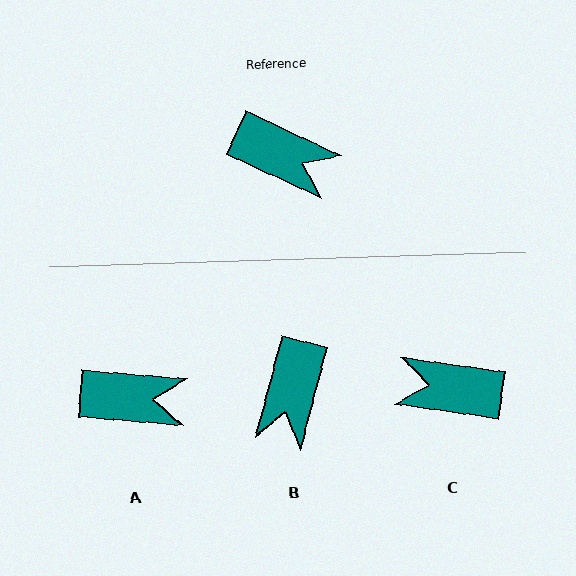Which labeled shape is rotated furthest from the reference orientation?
C, about 163 degrees away.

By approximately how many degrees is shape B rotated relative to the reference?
Approximately 80 degrees clockwise.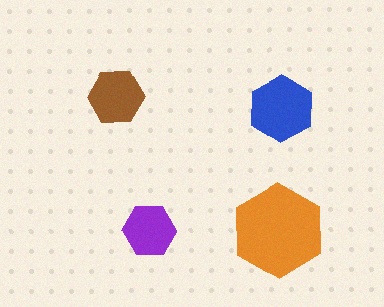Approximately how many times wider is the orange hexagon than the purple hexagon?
About 1.5 times wider.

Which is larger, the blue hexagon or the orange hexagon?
The orange one.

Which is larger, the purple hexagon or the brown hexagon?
The brown one.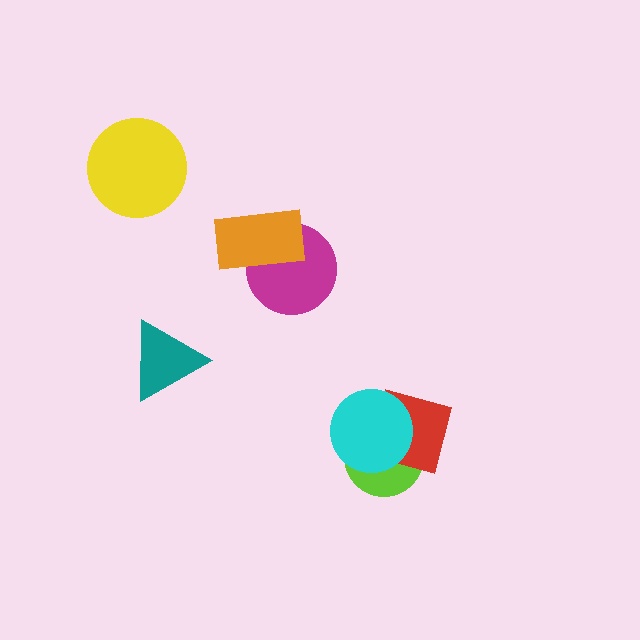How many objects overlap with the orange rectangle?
1 object overlaps with the orange rectangle.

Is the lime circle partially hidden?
Yes, it is partially covered by another shape.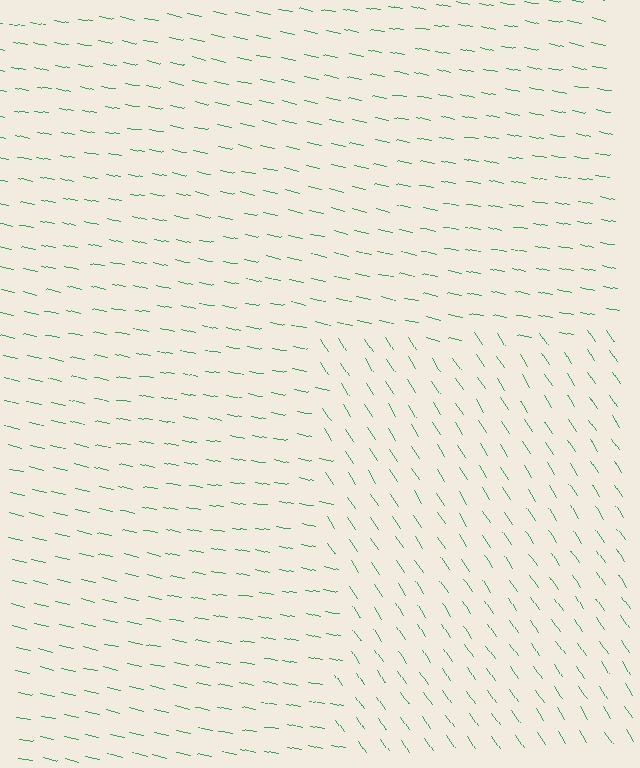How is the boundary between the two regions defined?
The boundary is defined purely by a change in line orientation (approximately 45 degrees difference). All lines are the same color and thickness.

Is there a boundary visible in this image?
Yes, there is a texture boundary formed by a change in line orientation.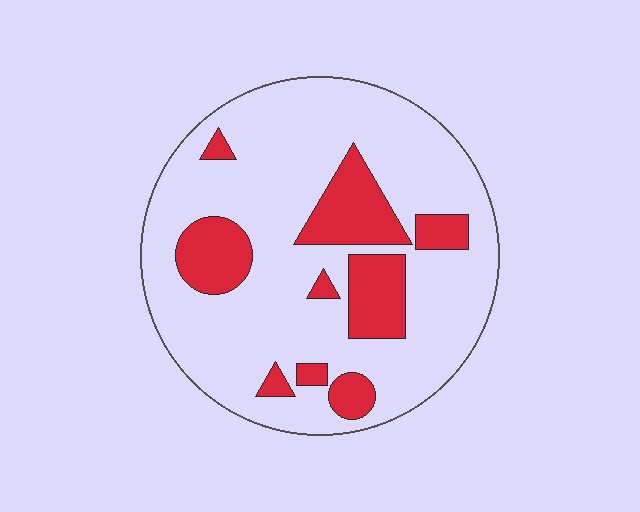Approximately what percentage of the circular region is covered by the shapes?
Approximately 20%.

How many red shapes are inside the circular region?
9.